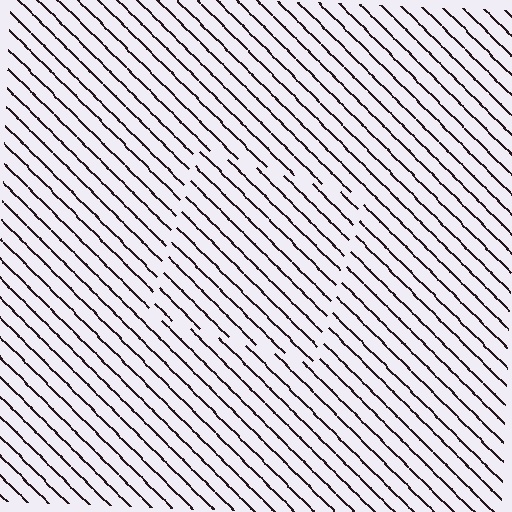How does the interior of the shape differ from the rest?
The interior of the shape contains the same grating, shifted by half a period — the contour is defined by the phase discontinuity where line-ends from the inner and outer gratings abut.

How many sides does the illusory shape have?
4 sides — the line-ends trace a square.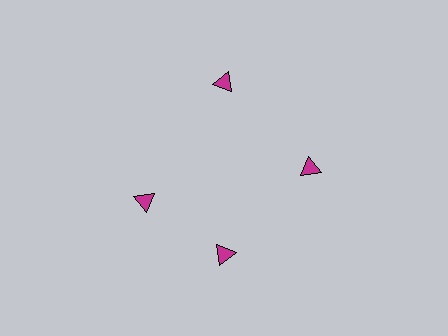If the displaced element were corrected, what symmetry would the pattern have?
It would have 4-fold rotational symmetry — the pattern would map onto itself every 90 degrees.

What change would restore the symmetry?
The symmetry would be restored by rotating it back into even spacing with its neighbors so that all 4 triangles sit at equal angles and equal distance from the center.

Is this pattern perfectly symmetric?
No. The 4 magenta triangles are arranged in a ring, but one element near the 9 o'clock position is rotated out of alignment along the ring, breaking the 4-fold rotational symmetry.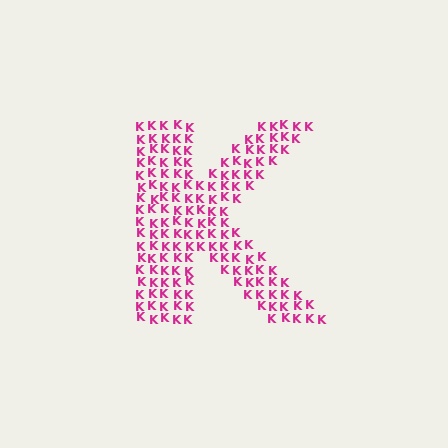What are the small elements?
The small elements are letter K's.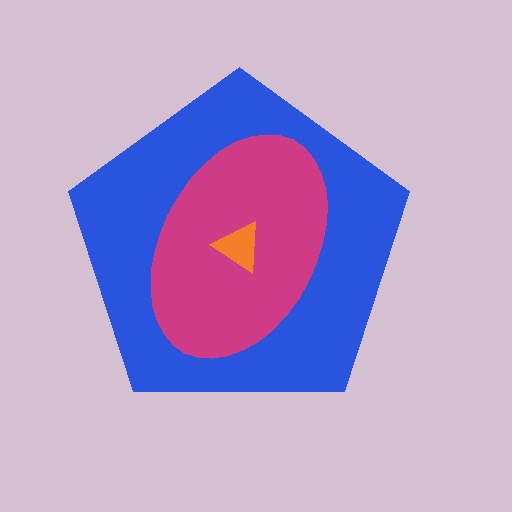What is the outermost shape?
The blue pentagon.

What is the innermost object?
The orange triangle.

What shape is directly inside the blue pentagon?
The magenta ellipse.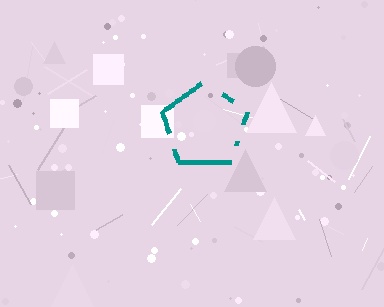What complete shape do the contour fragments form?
The contour fragments form a pentagon.